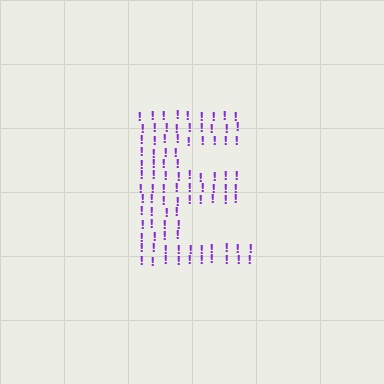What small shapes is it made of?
It is made of small exclamation marks.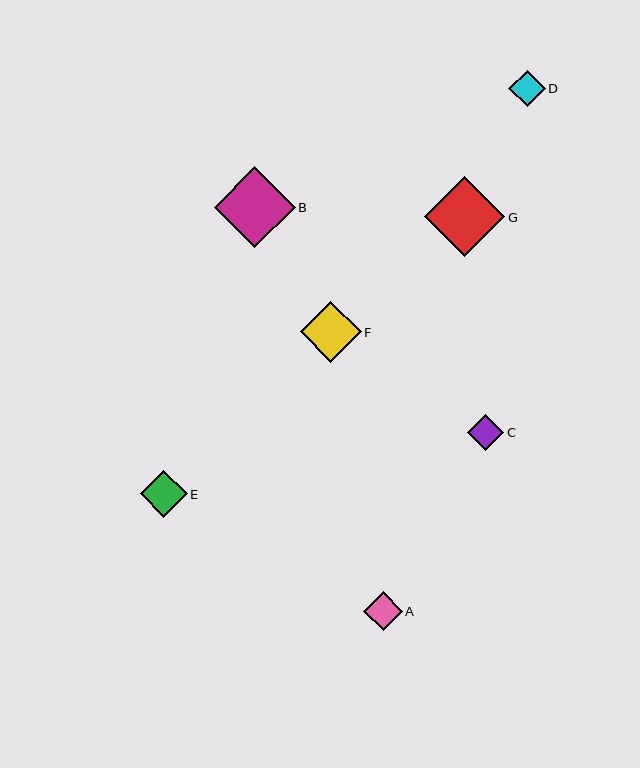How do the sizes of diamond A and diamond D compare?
Diamond A and diamond D are approximately the same size.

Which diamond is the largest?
Diamond B is the largest with a size of approximately 81 pixels.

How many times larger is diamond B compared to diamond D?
Diamond B is approximately 2.2 times the size of diamond D.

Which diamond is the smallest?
Diamond C is the smallest with a size of approximately 36 pixels.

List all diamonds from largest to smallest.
From largest to smallest: B, G, F, E, A, D, C.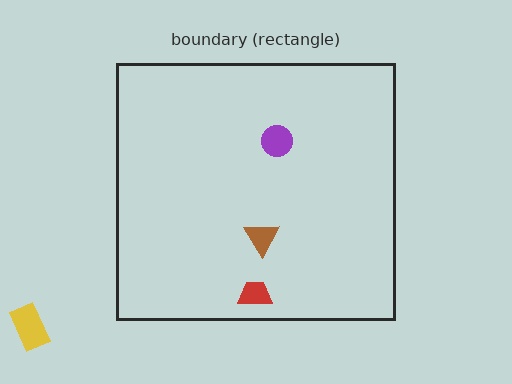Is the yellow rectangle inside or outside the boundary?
Outside.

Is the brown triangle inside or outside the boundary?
Inside.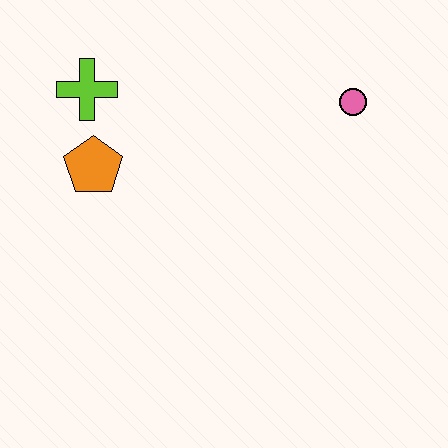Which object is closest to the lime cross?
The orange pentagon is closest to the lime cross.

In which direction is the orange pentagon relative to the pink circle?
The orange pentagon is to the left of the pink circle.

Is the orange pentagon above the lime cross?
No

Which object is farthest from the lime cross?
The pink circle is farthest from the lime cross.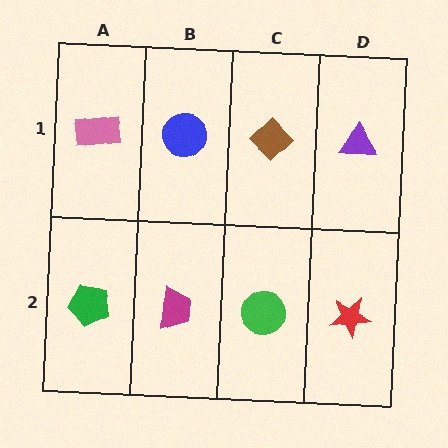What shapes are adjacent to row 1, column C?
A green circle (row 2, column C), a blue circle (row 1, column B), a purple triangle (row 1, column D).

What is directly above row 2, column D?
A purple triangle.